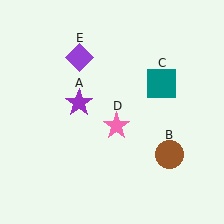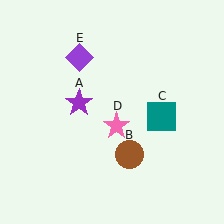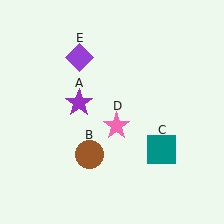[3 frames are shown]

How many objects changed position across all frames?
2 objects changed position: brown circle (object B), teal square (object C).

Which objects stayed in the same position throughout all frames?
Purple star (object A) and pink star (object D) and purple diamond (object E) remained stationary.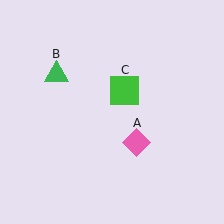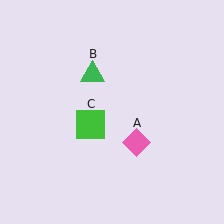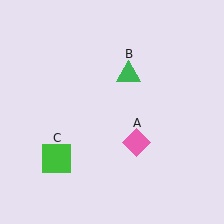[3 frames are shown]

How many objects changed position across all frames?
2 objects changed position: green triangle (object B), green square (object C).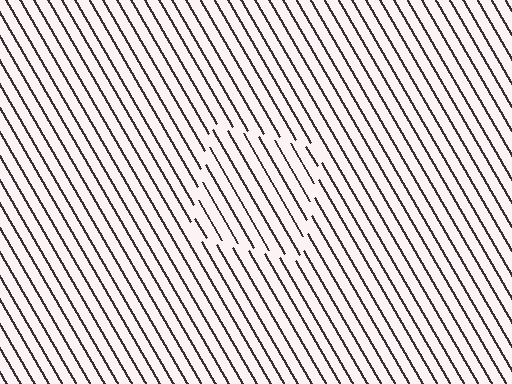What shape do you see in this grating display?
An illusory square. The interior of the shape contains the same grating, shifted by half a period — the contour is defined by the phase discontinuity where line-ends from the inner and outer gratings abut.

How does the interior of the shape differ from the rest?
The interior of the shape contains the same grating, shifted by half a period — the contour is defined by the phase discontinuity where line-ends from the inner and outer gratings abut.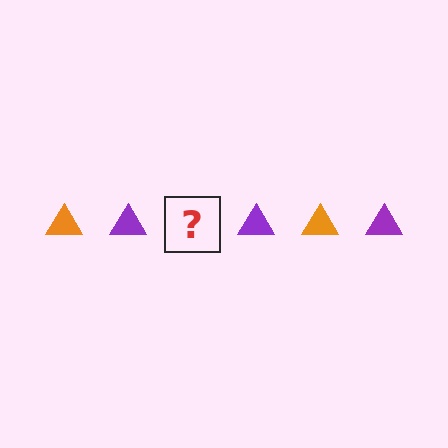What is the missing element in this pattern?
The missing element is an orange triangle.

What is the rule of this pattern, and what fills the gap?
The rule is that the pattern cycles through orange, purple triangles. The gap should be filled with an orange triangle.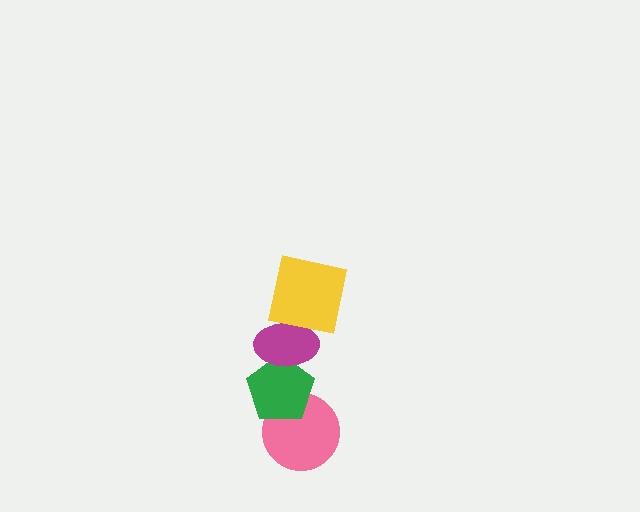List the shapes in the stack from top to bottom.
From top to bottom: the yellow square, the magenta ellipse, the green pentagon, the pink circle.